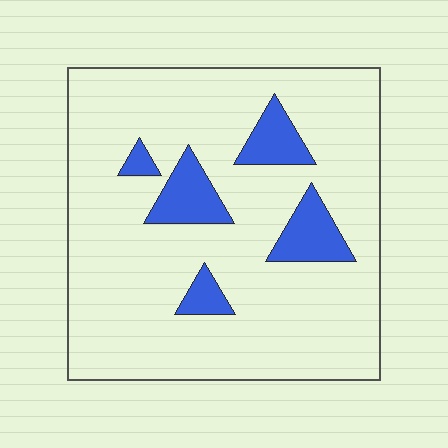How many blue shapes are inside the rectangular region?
5.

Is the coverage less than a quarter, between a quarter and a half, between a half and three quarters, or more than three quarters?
Less than a quarter.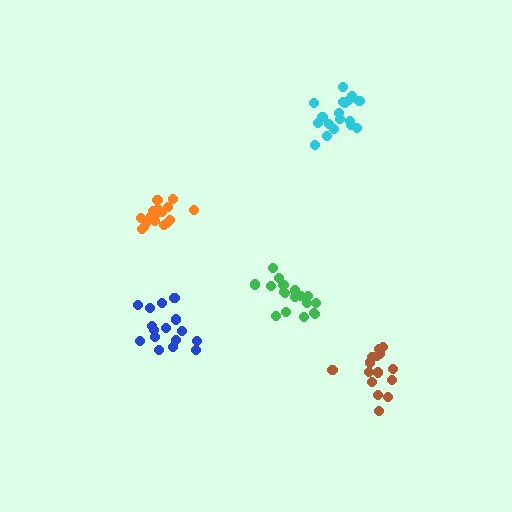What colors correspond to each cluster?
The clusters are colored: cyan, orange, green, blue, brown.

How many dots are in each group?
Group 1: 18 dots, Group 2: 18 dots, Group 3: 19 dots, Group 4: 17 dots, Group 5: 15 dots (87 total).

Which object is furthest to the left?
The orange cluster is leftmost.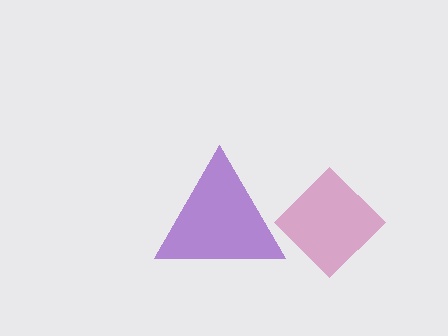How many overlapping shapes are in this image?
There are 2 overlapping shapes in the image.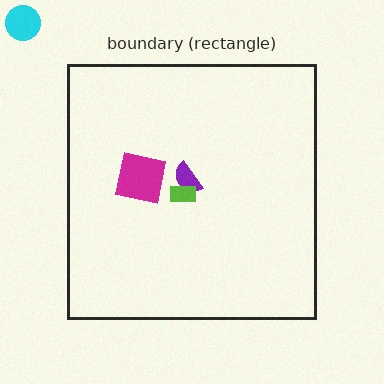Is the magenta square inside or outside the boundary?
Inside.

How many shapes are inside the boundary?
3 inside, 1 outside.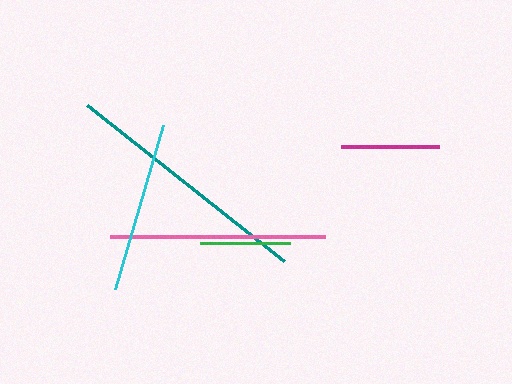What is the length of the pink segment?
The pink segment is approximately 215 pixels long.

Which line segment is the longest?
The teal line is the longest at approximately 251 pixels.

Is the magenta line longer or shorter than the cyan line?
The cyan line is longer than the magenta line.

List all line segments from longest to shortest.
From longest to shortest: teal, pink, cyan, magenta, green.